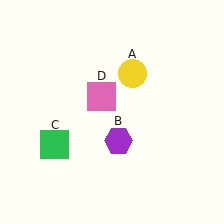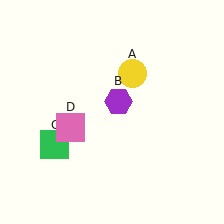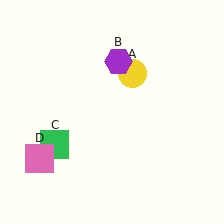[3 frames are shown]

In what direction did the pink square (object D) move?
The pink square (object D) moved down and to the left.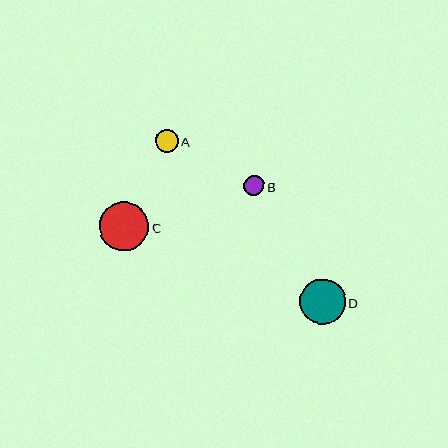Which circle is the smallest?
Circle B is the smallest with a size of approximately 20 pixels.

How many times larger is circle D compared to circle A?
Circle D is approximately 2.0 times the size of circle A.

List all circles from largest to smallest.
From largest to smallest: C, D, A, B.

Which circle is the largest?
Circle C is the largest with a size of approximately 49 pixels.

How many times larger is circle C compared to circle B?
Circle C is approximately 2.5 times the size of circle B.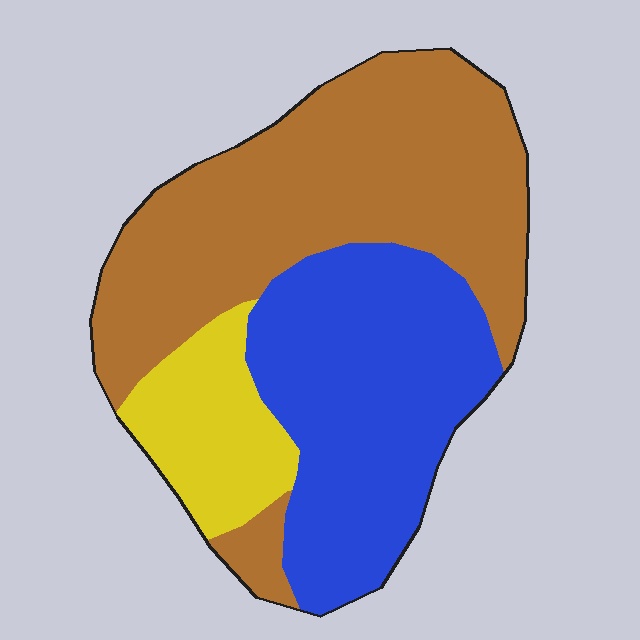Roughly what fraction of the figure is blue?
Blue covers roughly 35% of the figure.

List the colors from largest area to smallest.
From largest to smallest: brown, blue, yellow.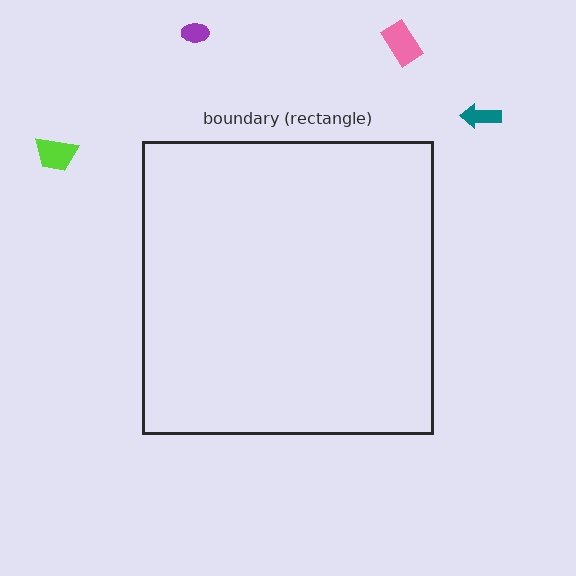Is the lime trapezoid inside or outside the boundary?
Outside.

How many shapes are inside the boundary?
0 inside, 4 outside.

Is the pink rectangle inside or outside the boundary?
Outside.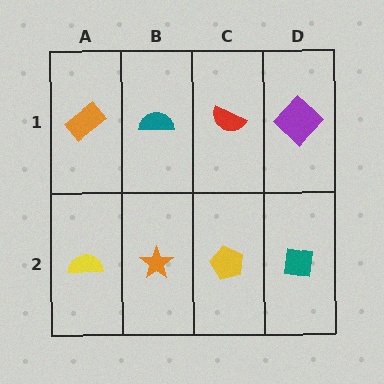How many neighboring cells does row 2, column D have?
2.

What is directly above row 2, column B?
A teal semicircle.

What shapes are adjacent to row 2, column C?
A red semicircle (row 1, column C), an orange star (row 2, column B), a teal square (row 2, column D).